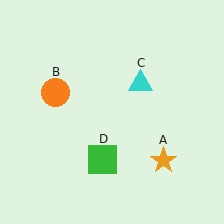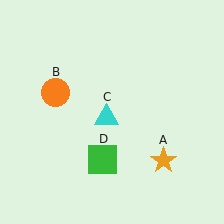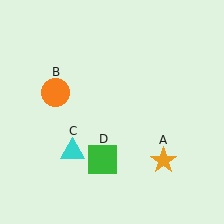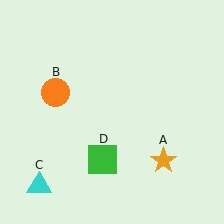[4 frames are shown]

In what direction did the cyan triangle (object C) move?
The cyan triangle (object C) moved down and to the left.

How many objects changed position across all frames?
1 object changed position: cyan triangle (object C).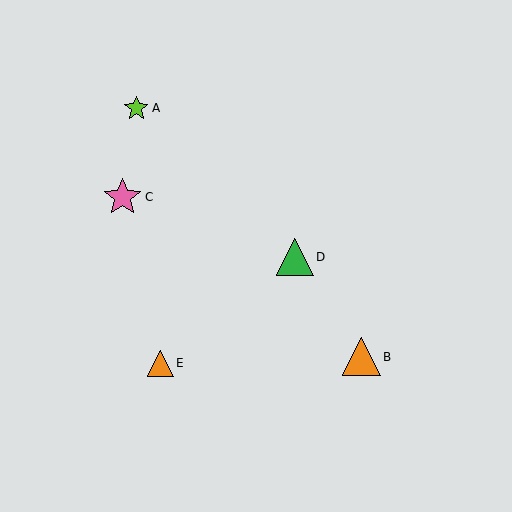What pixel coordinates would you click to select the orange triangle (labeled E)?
Click at (161, 363) to select the orange triangle E.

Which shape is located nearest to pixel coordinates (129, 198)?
The pink star (labeled C) at (123, 197) is nearest to that location.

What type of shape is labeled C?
Shape C is a pink star.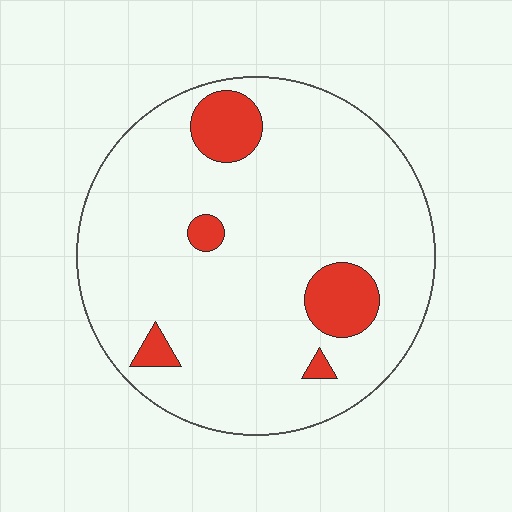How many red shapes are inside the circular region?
5.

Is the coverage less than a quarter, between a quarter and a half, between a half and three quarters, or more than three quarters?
Less than a quarter.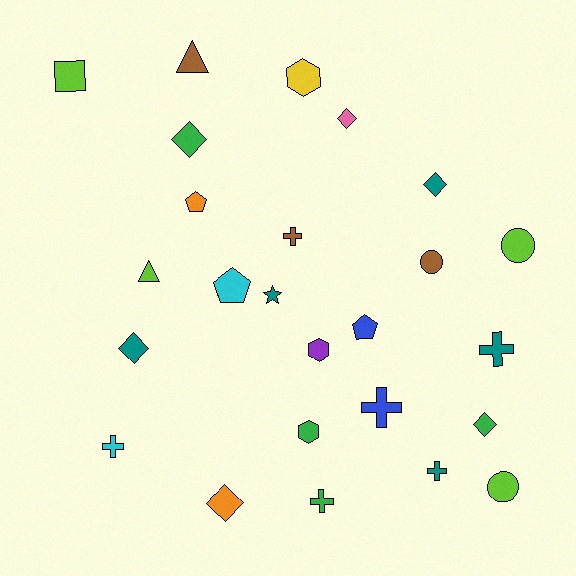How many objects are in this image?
There are 25 objects.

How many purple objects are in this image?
There is 1 purple object.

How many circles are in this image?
There are 3 circles.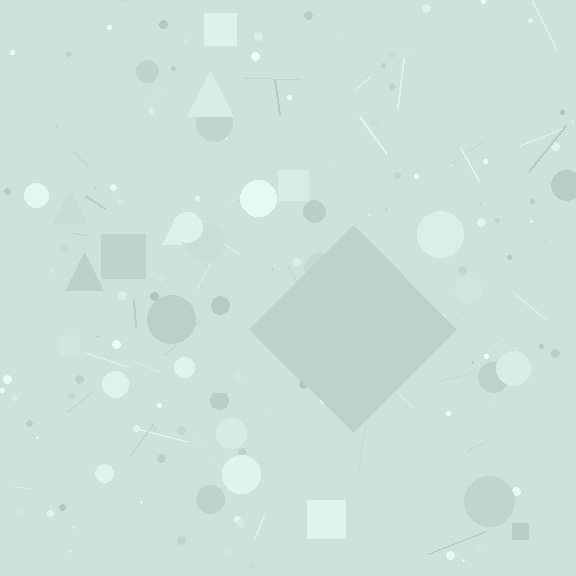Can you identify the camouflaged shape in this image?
The camouflaged shape is a diamond.